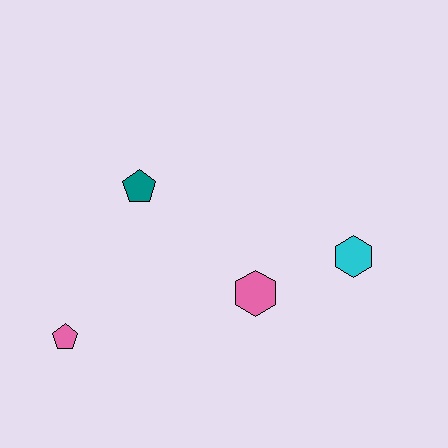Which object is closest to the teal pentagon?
The pink hexagon is closest to the teal pentagon.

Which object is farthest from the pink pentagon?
The cyan hexagon is farthest from the pink pentagon.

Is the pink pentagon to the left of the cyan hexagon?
Yes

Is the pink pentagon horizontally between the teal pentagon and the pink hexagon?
No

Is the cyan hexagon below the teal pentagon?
Yes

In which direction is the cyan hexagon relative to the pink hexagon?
The cyan hexagon is to the right of the pink hexagon.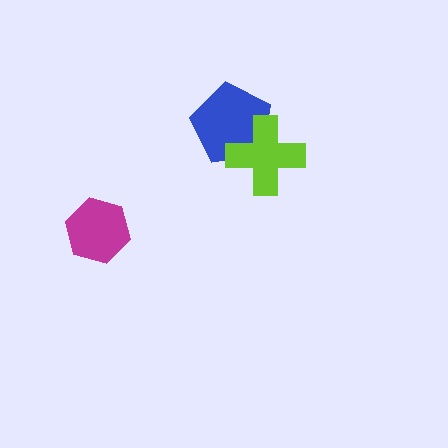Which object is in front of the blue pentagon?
The lime cross is in front of the blue pentagon.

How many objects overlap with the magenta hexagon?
0 objects overlap with the magenta hexagon.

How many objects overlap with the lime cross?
1 object overlaps with the lime cross.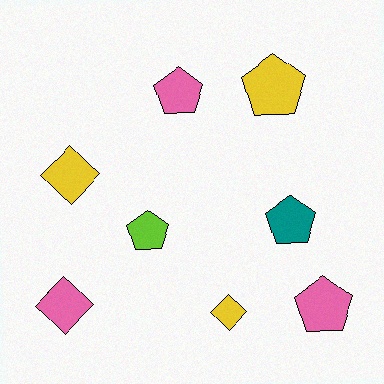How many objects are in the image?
There are 8 objects.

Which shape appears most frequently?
Pentagon, with 5 objects.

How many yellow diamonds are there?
There are 2 yellow diamonds.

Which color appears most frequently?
Yellow, with 3 objects.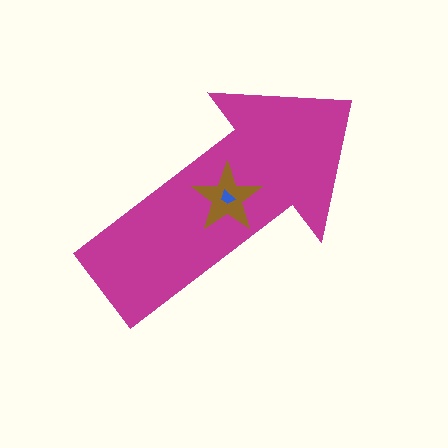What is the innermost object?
The blue trapezoid.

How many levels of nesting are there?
3.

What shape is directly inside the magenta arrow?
The brown star.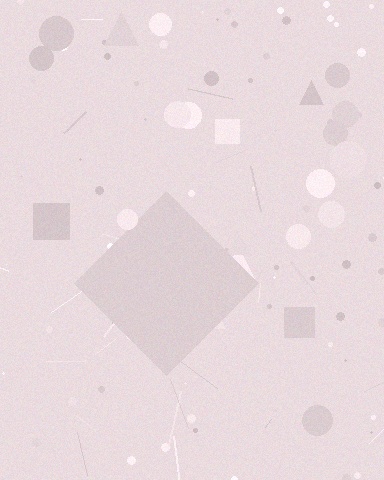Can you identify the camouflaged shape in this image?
The camouflaged shape is a diamond.